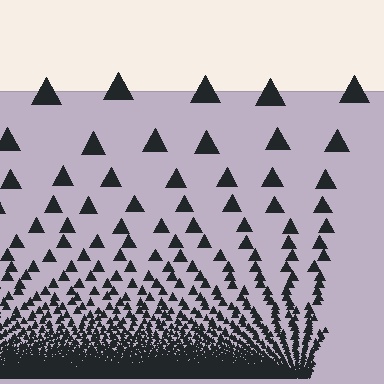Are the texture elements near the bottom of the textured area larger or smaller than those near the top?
Smaller. The gradient is inverted — elements near the bottom are smaller and denser.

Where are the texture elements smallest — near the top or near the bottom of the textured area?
Near the bottom.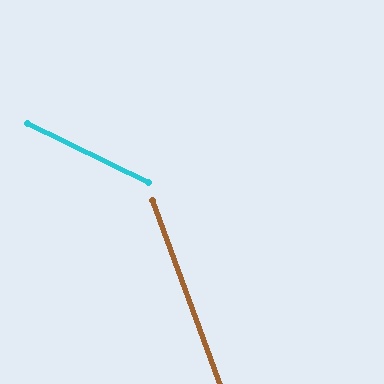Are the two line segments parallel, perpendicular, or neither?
Neither parallel nor perpendicular — they differ by about 44°.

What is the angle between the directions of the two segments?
Approximately 44 degrees.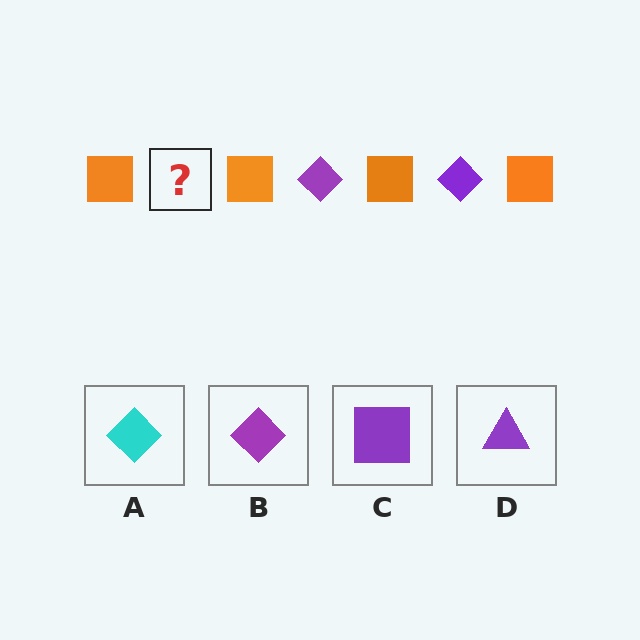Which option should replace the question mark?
Option B.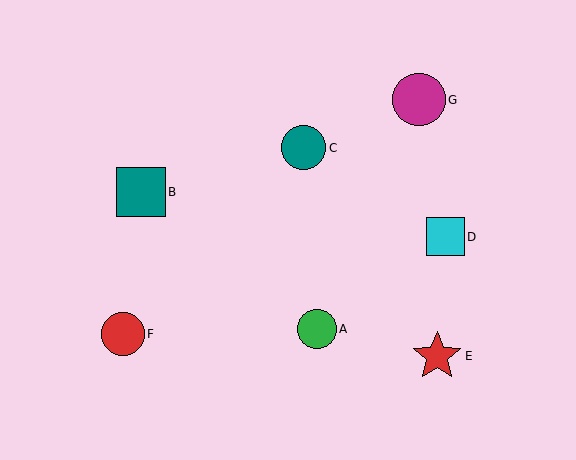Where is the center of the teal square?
The center of the teal square is at (141, 192).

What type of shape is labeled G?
Shape G is a magenta circle.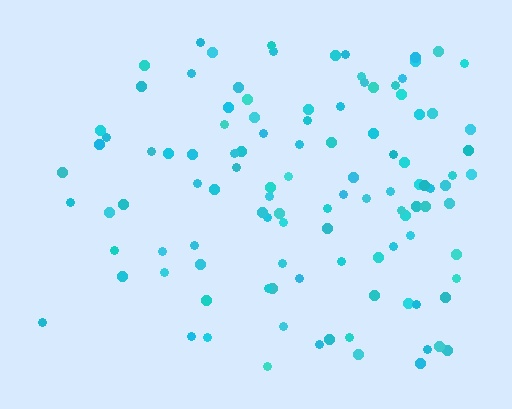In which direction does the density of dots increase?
From left to right, with the right side densest.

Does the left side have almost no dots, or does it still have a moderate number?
Still a moderate number, just noticeably fewer than the right.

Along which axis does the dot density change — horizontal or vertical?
Horizontal.